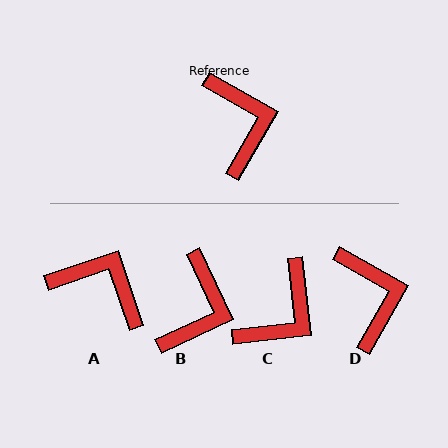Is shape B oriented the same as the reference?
No, it is off by about 35 degrees.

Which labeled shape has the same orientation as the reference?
D.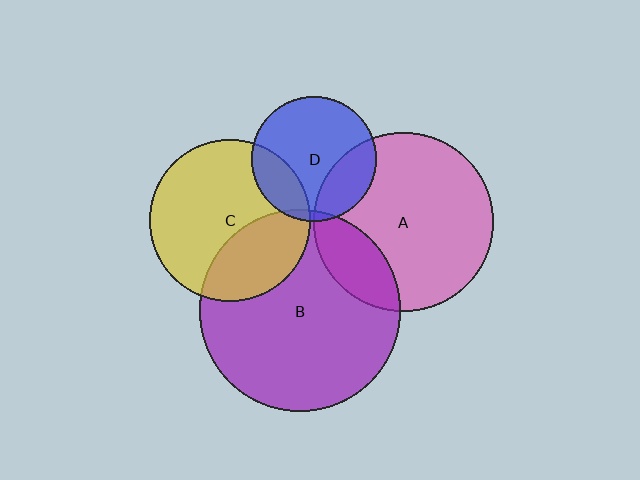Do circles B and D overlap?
Yes.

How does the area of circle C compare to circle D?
Approximately 1.7 times.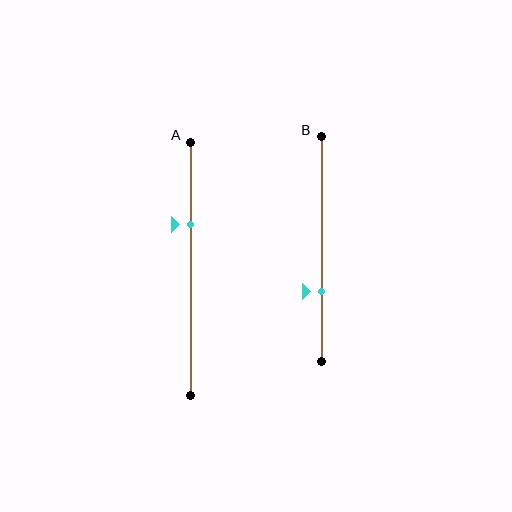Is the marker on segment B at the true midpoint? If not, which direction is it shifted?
No, the marker on segment B is shifted downward by about 19% of the segment length.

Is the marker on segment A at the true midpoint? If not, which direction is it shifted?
No, the marker on segment A is shifted upward by about 17% of the segment length.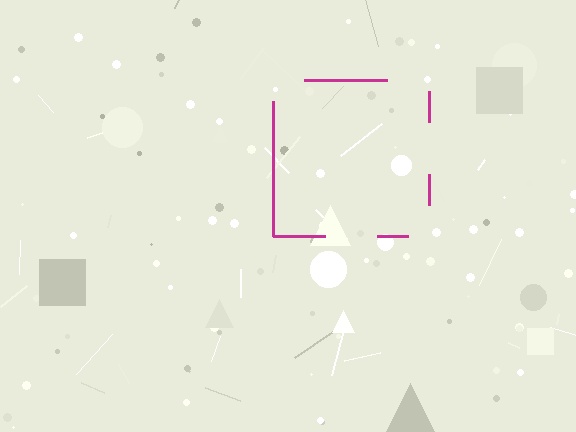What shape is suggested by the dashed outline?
The dashed outline suggests a square.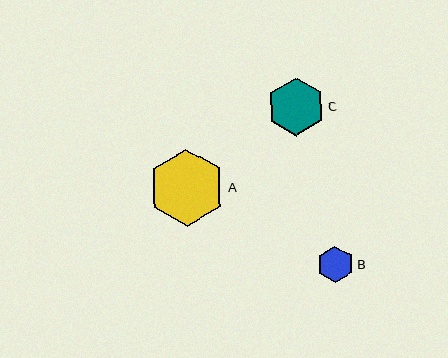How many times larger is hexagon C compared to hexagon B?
Hexagon C is approximately 1.6 times the size of hexagon B.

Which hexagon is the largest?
Hexagon A is the largest with a size of approximately 76 pixels.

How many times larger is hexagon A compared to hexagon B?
Hexagon A is approximately 2.1 times the size of hexagon B.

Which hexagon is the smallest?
Hexagon B is the smallest with a size of approximately 37 pixels.